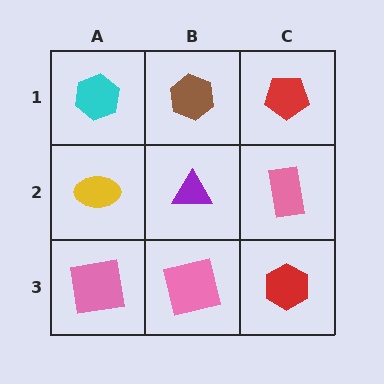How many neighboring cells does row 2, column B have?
4.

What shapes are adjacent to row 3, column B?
A purple triangle (row 2, column B), a pink square (row 3, column A), a red hexagon (row 3, column C).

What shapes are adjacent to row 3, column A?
A yellow ellipse (row 2, column A), a pink square (row 3, column B).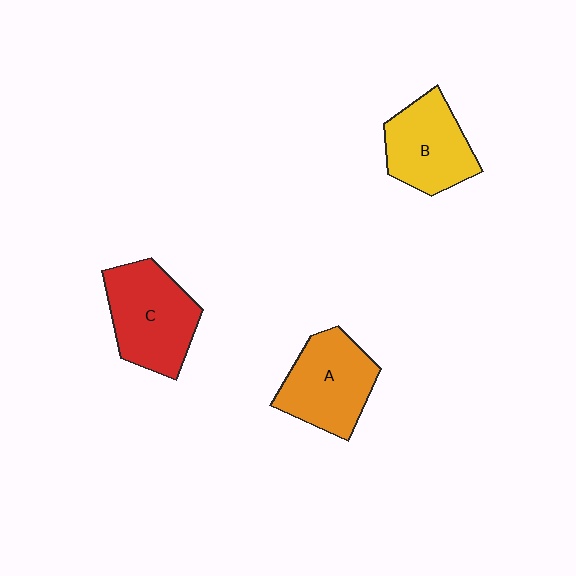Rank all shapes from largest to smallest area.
From largest to smallest: C (red), A (orange), B (yellow).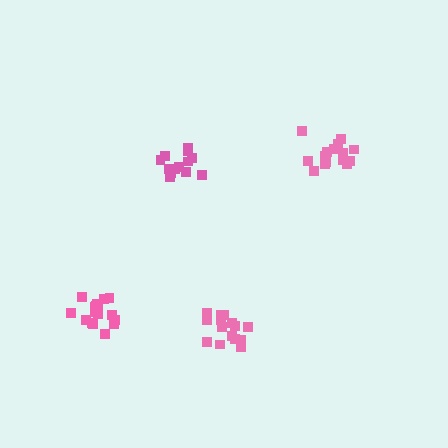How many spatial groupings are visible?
There are 4 spatial groupings.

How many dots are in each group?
Group 1: 15 dots, Group 2: 18 dots, Group 3: 15 dots, Group 4: 13 dots (61 total).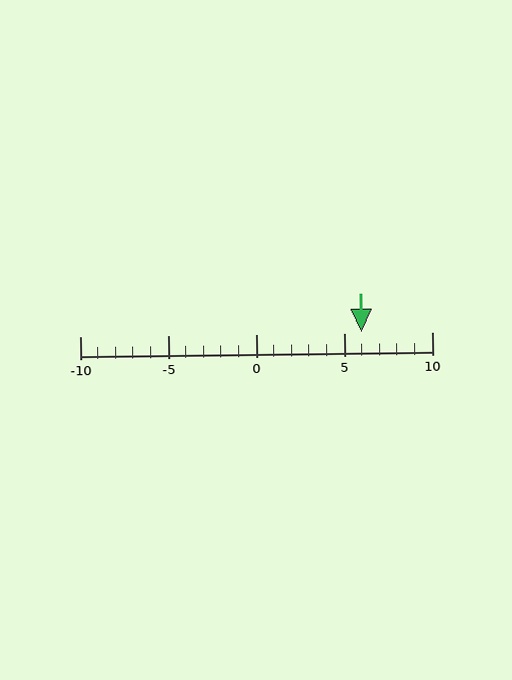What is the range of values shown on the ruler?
The ruler shows values from -10 to 10.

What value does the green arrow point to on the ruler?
The green arrow points to approximately 6.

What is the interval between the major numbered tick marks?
The major tick marks are spaced 5 units apart.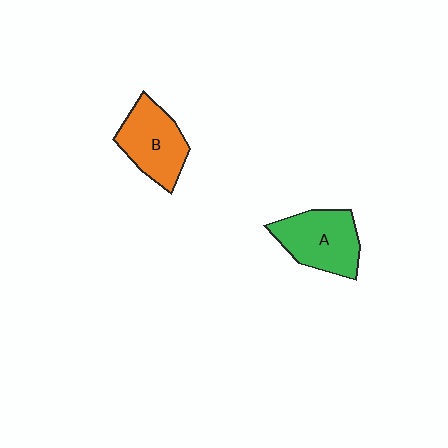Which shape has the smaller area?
Shape B (orange).